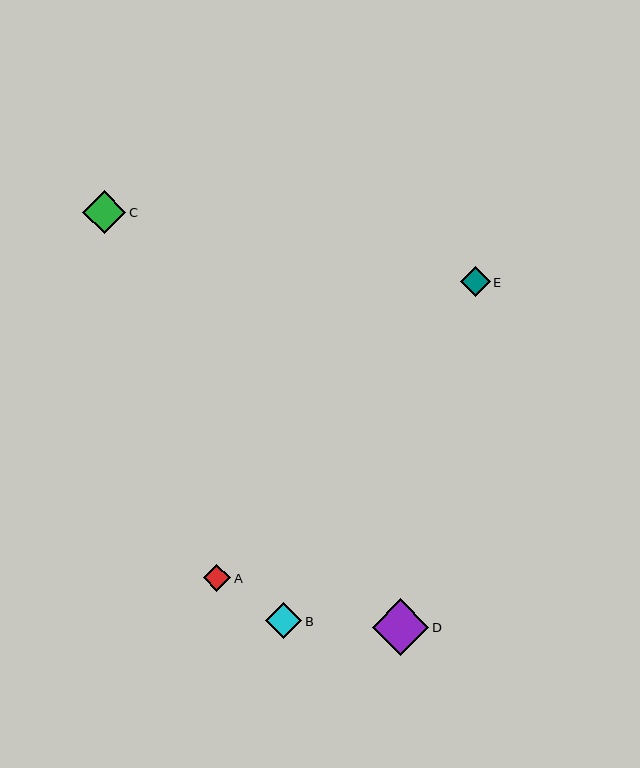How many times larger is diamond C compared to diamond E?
Diamond C is approximately 1.4 times the size of diamond E.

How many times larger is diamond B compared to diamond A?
Diamond B is approximately 1.3 times the size of diamond A.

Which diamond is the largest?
Diamond D is the largest with a size of approximately 57 pixels.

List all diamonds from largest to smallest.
From largest to smallest: D, C, B, E, A.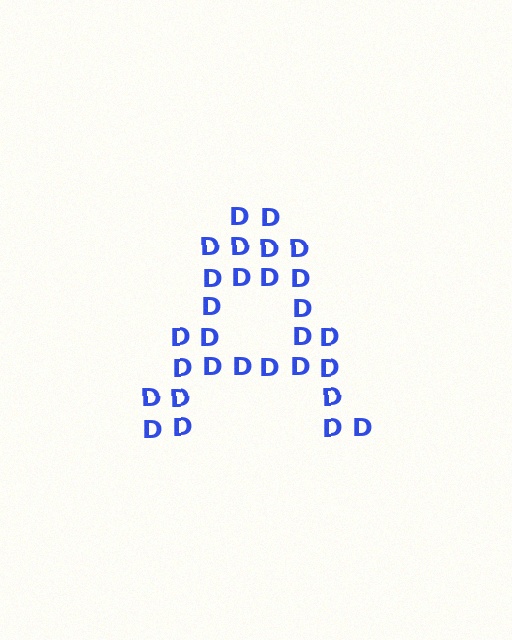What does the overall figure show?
The overall figure shows the letter A.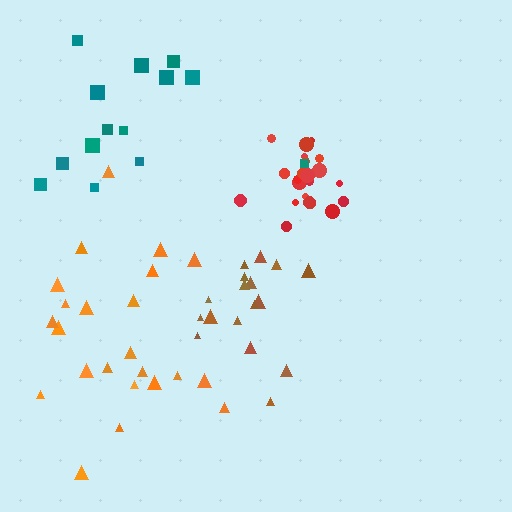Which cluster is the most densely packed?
Red.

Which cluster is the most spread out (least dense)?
Teal.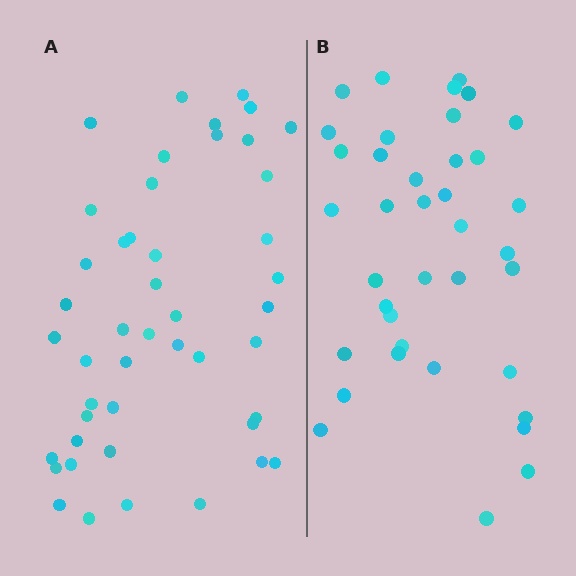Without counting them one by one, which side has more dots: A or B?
Region A (the left region) has more dots.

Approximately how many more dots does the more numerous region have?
Region A has roughly 8 or so more dots than region B.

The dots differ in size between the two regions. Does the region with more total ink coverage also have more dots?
No. Region B has more total ink coverage because its dots are larger, but region A actually contains more individual dots. Total area can be misleading — the number of items is what matters here.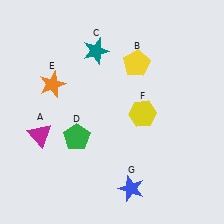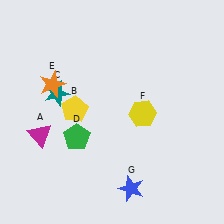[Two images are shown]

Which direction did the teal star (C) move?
The teal star (C) moved down.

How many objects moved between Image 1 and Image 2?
2 objects moved between the two images.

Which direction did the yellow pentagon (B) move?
The yellow pentagon (B) moved left.